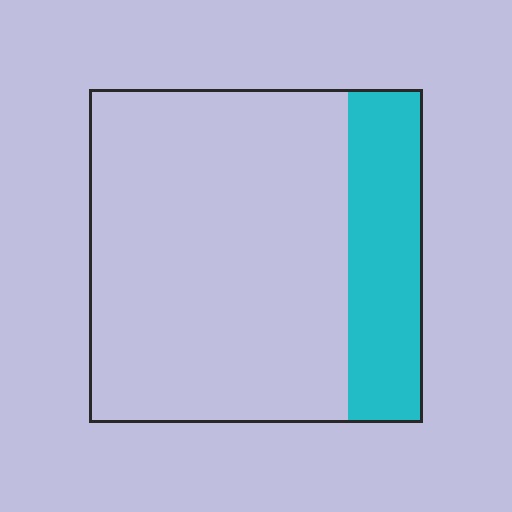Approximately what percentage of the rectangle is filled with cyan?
Approximately 20%.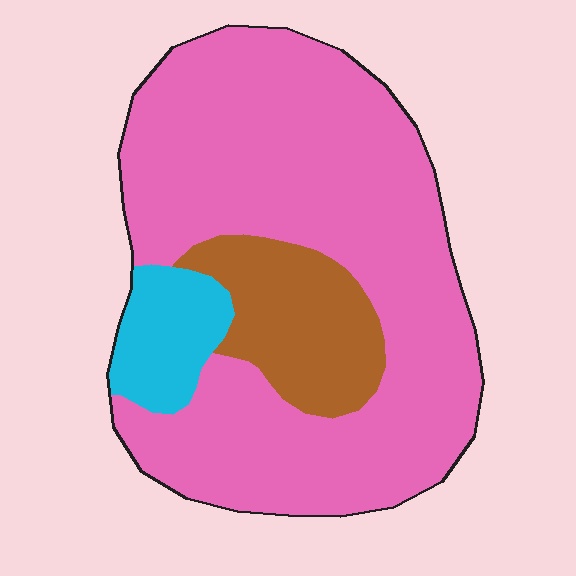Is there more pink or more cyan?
Pink.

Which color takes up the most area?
Pink, at roughly 75%.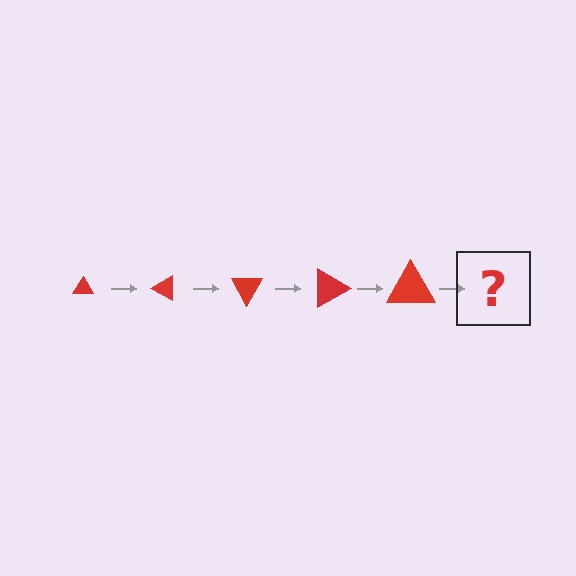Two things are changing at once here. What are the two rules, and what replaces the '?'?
The two rules are that the triangle grows larger each step and it rotates 30 degrees each step. The '?' should be a triangle, larger than the previous one and rotated 150 degrees from the start.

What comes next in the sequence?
The next element should be a triangle, larger than the previous one and rotated 150 degrees from the start.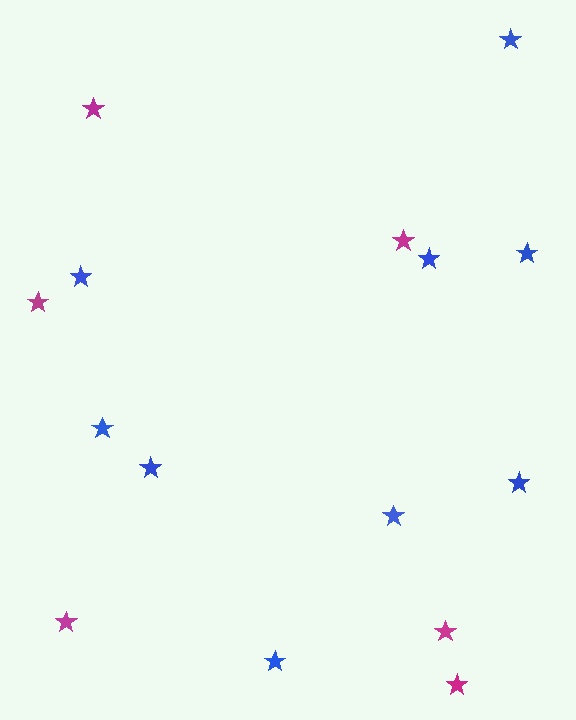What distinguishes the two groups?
There are 2 groups: one group of magenta stars (6) and one group of blue stars (9).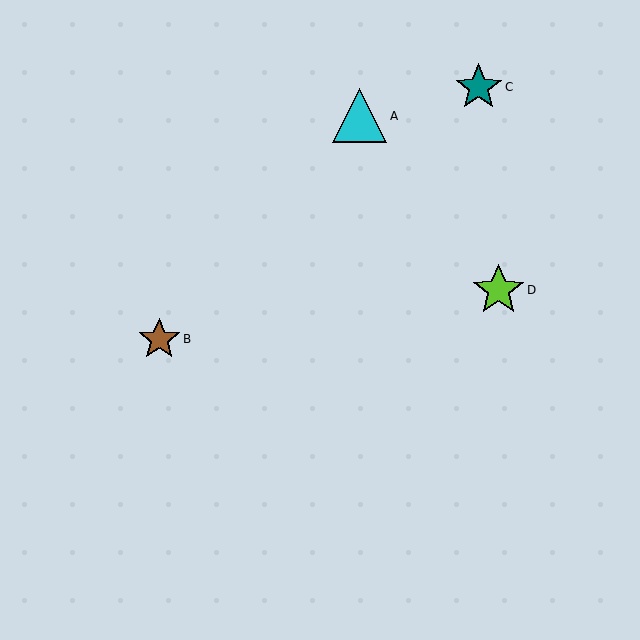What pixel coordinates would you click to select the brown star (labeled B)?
Click at (159, 339) to select the brown star B.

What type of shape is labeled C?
Shape C is a teal star.